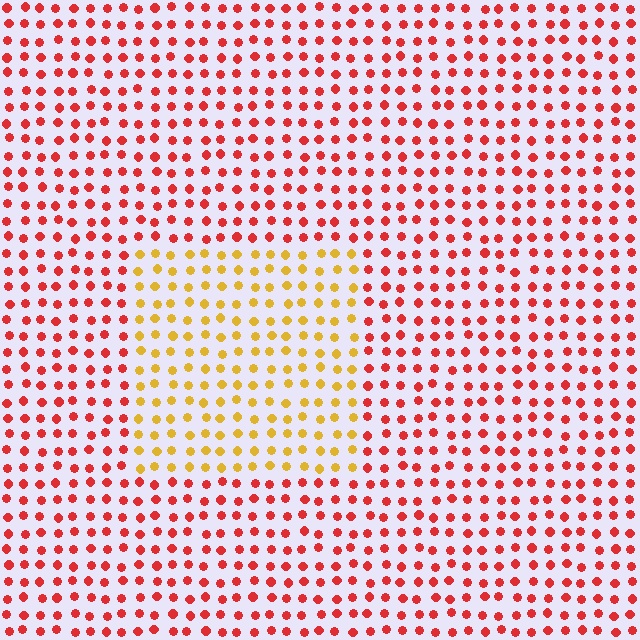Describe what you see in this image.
The image is filled with small red elements in a uniform arrangement. A rectangle-shaped region is visible where the elements are tinted to a slightly different hue, forming a subtle color boundary.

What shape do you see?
I see a rectangle.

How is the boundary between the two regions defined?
The boundary is defined purely by a slight shift in hue (about 48 degrees). Spacing, size, and orientation are identical on both sides.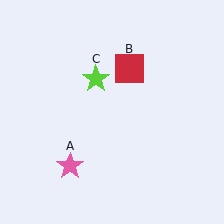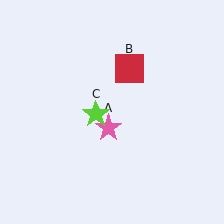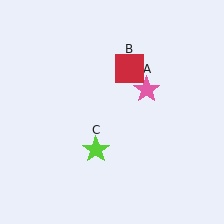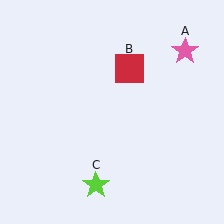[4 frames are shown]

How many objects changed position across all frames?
2 objects changed position: pink star (object A), lime star (object C).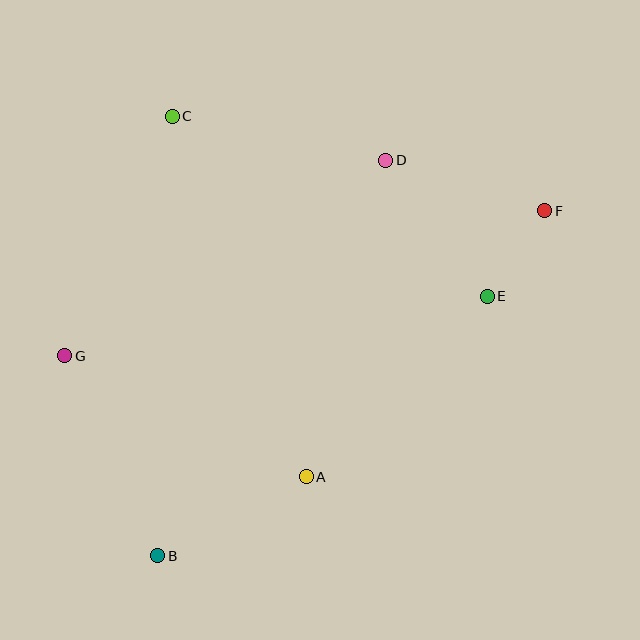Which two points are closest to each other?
Points E and F are closest to each other.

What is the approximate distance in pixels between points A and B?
The distance between A and B is approximately 168 pixels.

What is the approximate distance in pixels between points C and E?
The distance between C and E is approximately 363 pixels.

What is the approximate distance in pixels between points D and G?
The distance between D and G is approximately 376 pixels.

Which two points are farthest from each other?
Points B and F are farthest from each other.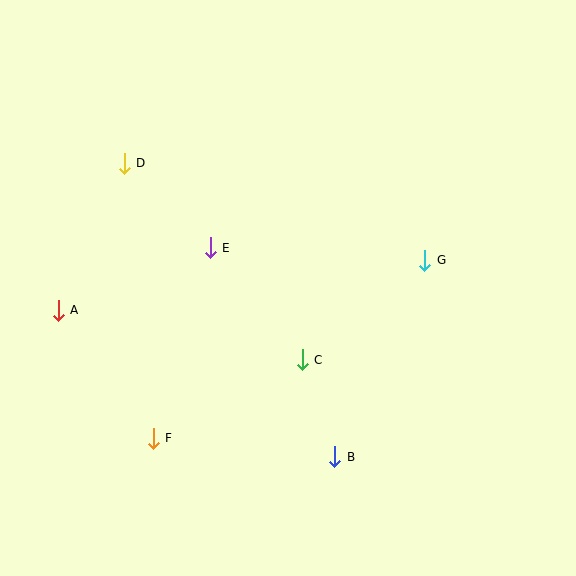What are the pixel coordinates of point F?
Point F is at (153, 438).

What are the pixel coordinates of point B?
Point B is at (335, 457).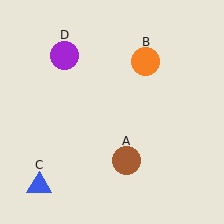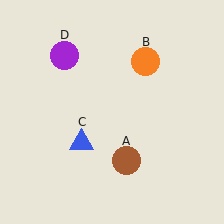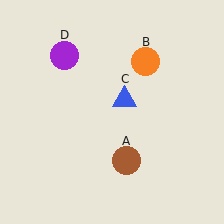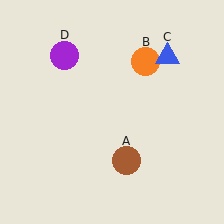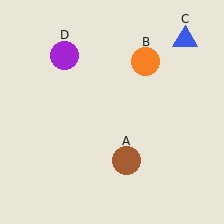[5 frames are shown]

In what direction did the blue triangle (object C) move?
The blue triangle (object C) moved up and to the right.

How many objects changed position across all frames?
1 object changed position: blue triangle (object C).